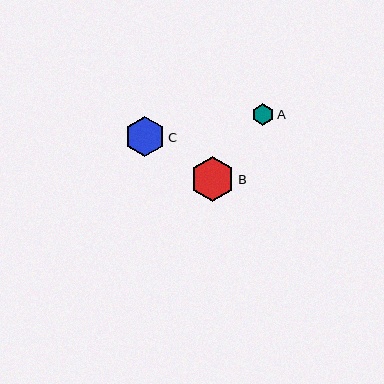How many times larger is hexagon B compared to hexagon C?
Hexagon B is approximately 1.1 times the size of hexagon C.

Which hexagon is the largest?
Hexagon B is the largest with a size of approximately 45 pixels.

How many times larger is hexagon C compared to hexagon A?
Hexagon C is approximately 1.9 times the size of hexagon A.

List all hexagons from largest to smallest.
From largest to smallest: B, C, A.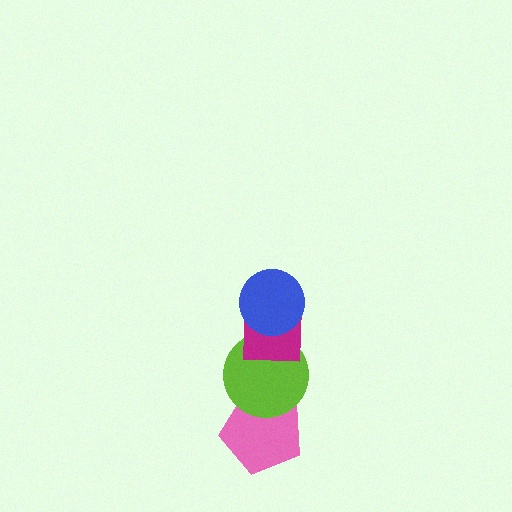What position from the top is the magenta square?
The magenta square is 2nd from the top.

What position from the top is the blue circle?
The blue circle is 1st from the top.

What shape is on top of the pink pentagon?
The lime circle is on top of the pink pentagon.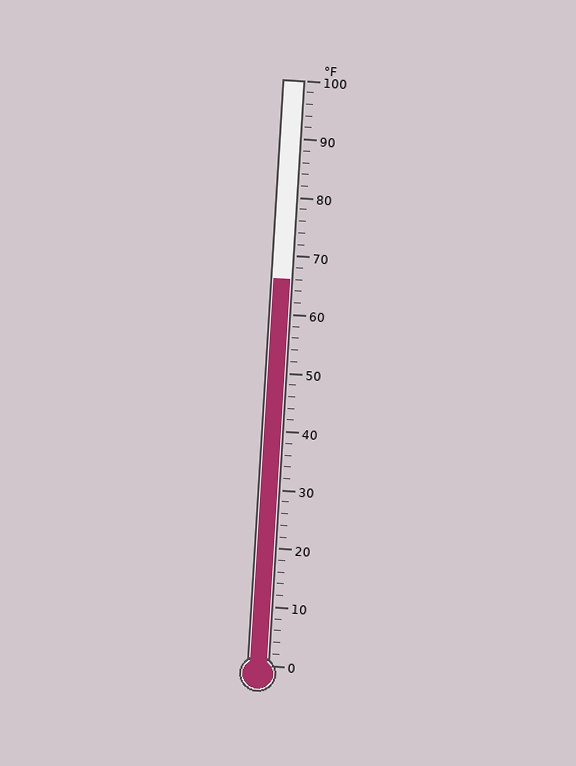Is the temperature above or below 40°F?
The temperature is above 40°F.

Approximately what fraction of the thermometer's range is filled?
The thermometer is filled to approximately 65% of its range.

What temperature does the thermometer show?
The thermometer shows approximately 66°F.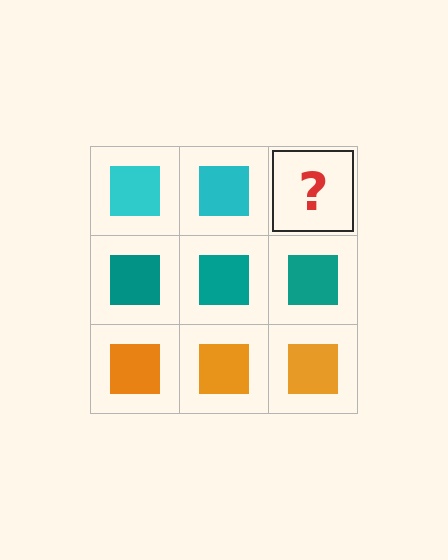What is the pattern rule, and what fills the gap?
The rule is that each row has a consistent color. The gap should be filled with a cyan square.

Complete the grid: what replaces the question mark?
The question mark should be replaced with a cyan square.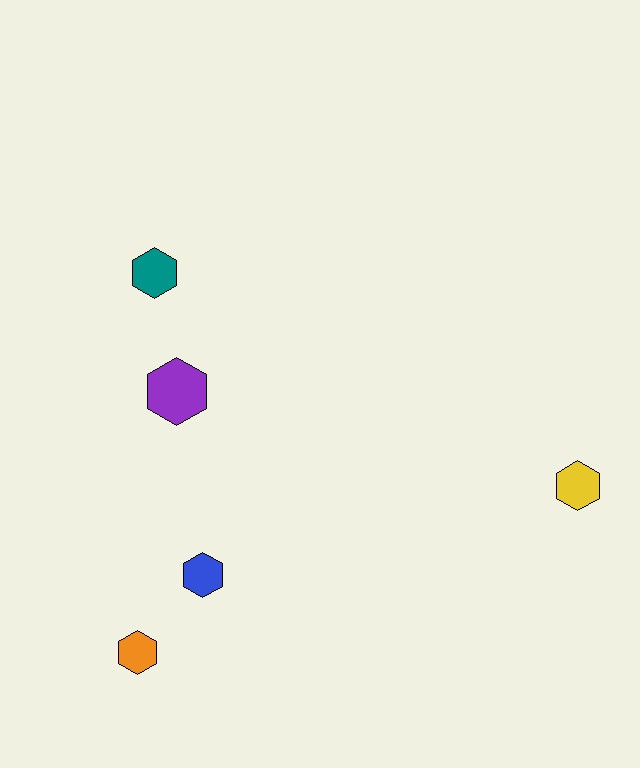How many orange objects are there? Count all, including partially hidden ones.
There is 1 orange object.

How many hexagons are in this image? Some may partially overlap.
There are 5 hexagons.